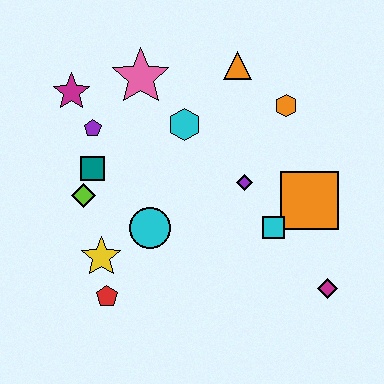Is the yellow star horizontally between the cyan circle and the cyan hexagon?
No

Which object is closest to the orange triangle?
The orange hexagon is closest to the orange triangle.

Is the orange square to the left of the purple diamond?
No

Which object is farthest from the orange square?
The magenta star is farthest from the orange square.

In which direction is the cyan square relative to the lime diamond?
The cyan square is to the right of the lime diamond.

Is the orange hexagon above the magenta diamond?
Yes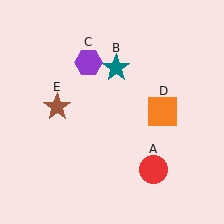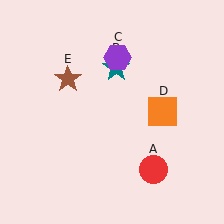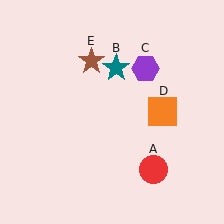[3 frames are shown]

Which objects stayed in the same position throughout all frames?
Red circle (object A) and teal star (object B) and orange square (object D) remained stationary.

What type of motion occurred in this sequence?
The purple hexagon (object C), brown star (object E) rotated clockwise around the center of the scene.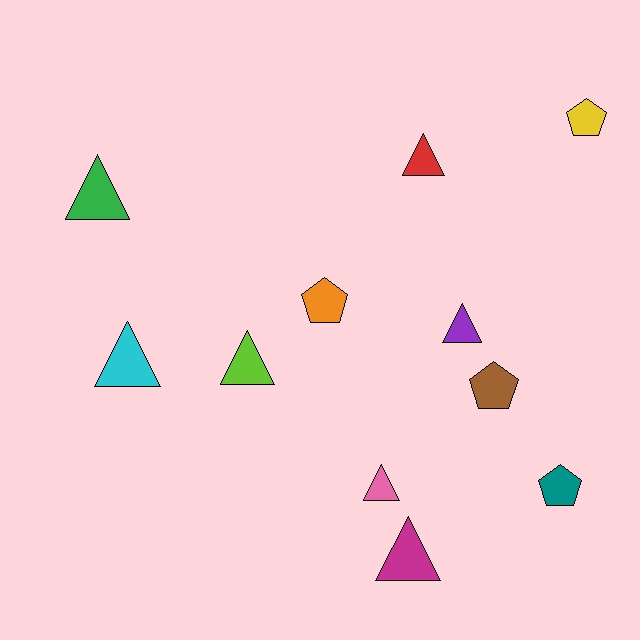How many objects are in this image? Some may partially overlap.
There are 11 objects.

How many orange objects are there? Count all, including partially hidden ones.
There is 1 orange object.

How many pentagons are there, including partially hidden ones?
There are 4 pentagons.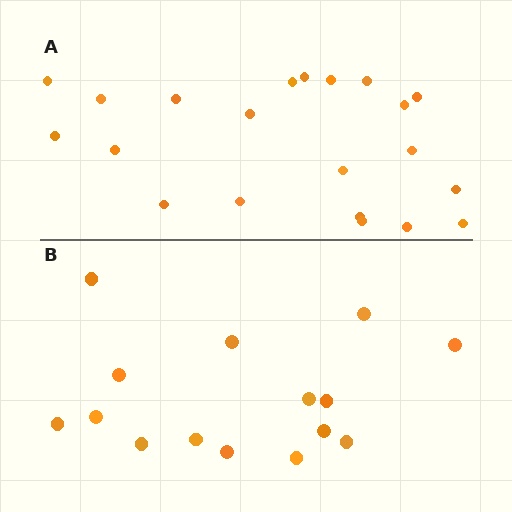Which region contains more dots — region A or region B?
Region A (the top region) has more dots.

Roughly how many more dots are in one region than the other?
Region A has about 6 more dots than region B.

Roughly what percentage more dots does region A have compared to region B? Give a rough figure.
About 40% more.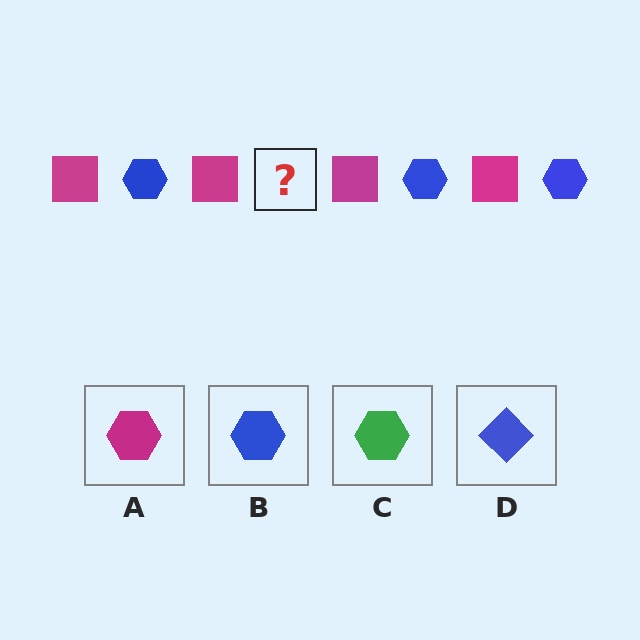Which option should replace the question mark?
Option B.